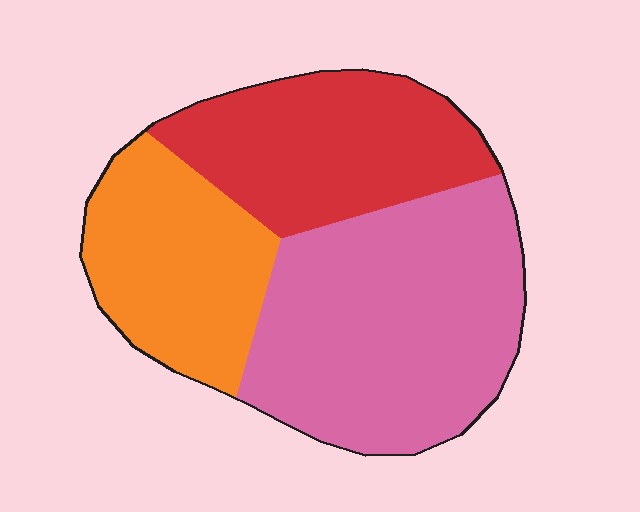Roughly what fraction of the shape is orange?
Orange takes up about one quarter (1/4) of the shape.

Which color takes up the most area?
Pink, at roughly 45%.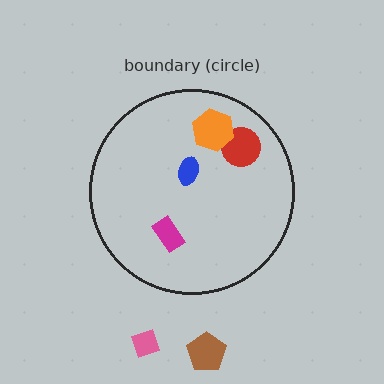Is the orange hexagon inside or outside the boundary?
Inside.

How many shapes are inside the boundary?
4 inside, 2 outside.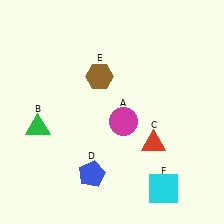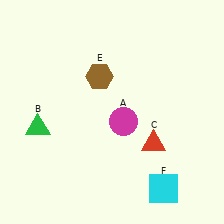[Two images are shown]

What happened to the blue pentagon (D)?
The blue pentagon (D) was removed in Image 2. It was in the bottom-left area of Image 1.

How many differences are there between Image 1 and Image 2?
There is 1 difference between the two images.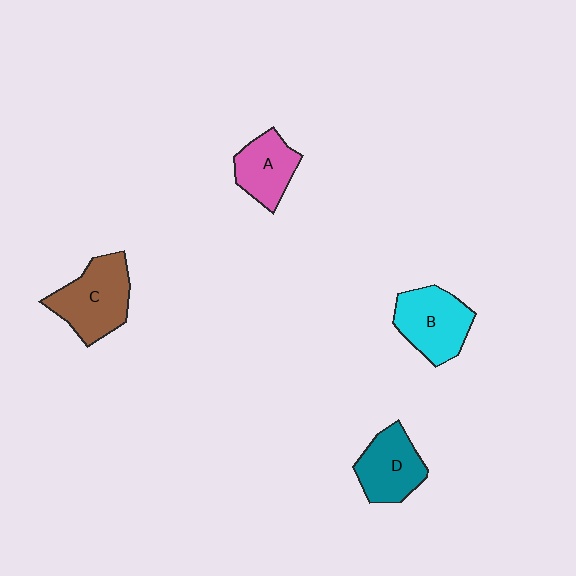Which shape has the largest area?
Shape C (brown).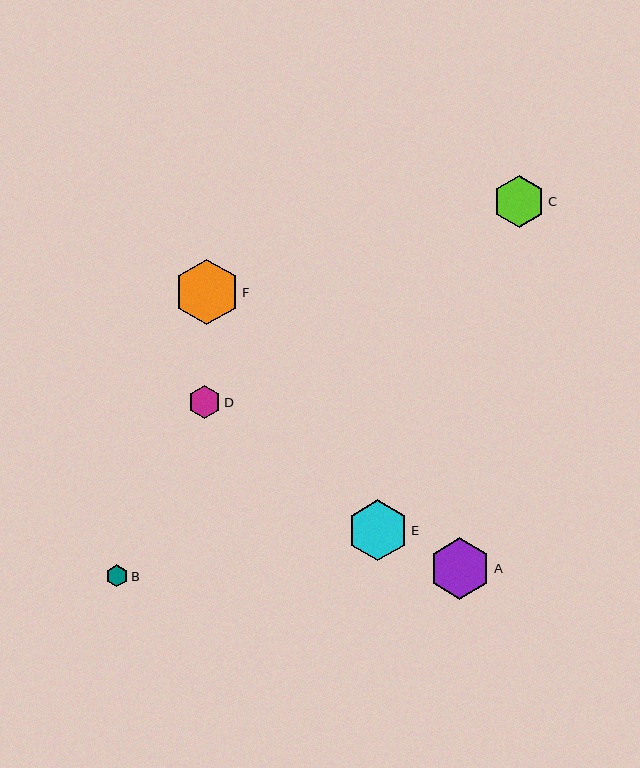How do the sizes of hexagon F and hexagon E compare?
Hexagon F and hexagon E are approximately the same size.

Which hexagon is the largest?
Hexagon F is the largest with a size of approximately 65 pixels.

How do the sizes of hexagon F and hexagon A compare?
Hexagon F and hexagon A are approximately the same size.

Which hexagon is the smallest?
Hexagon B is the smallest with a size of approximately 22 pixels.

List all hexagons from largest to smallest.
From largest to smallest: F, A, E, C, D, B.